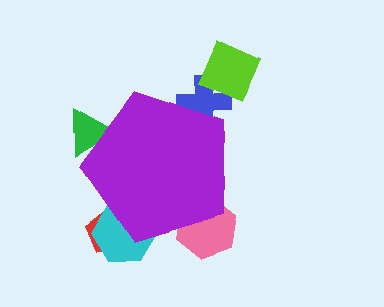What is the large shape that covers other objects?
A purple pentagon.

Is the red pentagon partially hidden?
Yes, the red pentagon is partially hidden behind the purple pentagon.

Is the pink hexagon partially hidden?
Yes, the pink hexagon is partially hidden behind the purple pentagon.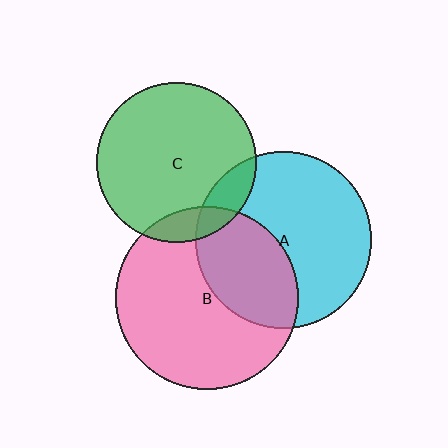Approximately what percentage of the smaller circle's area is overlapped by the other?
Approximately 15%.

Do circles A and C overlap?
Yes.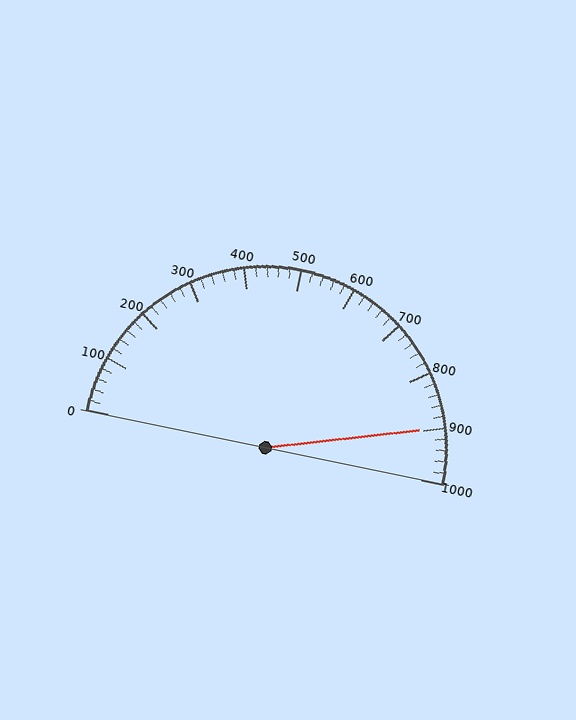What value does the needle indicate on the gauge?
The needle indicates approximately 900.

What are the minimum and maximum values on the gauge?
The gauge ranges from 0 to 1000.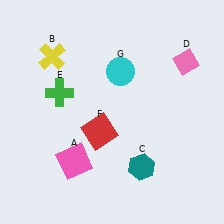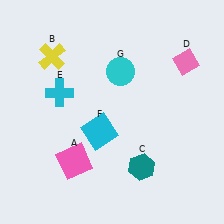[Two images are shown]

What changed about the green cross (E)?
In Image 1, E is green. In Image 2, it changed to cyan.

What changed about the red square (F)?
In Image 1, F is red. In Image 2, it changed to cyan.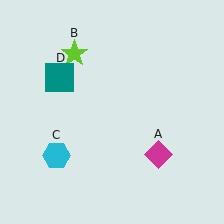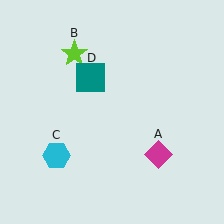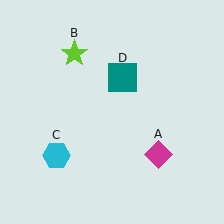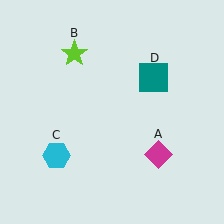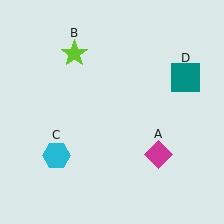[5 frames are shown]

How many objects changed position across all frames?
1 object changed position: teal square (object D).